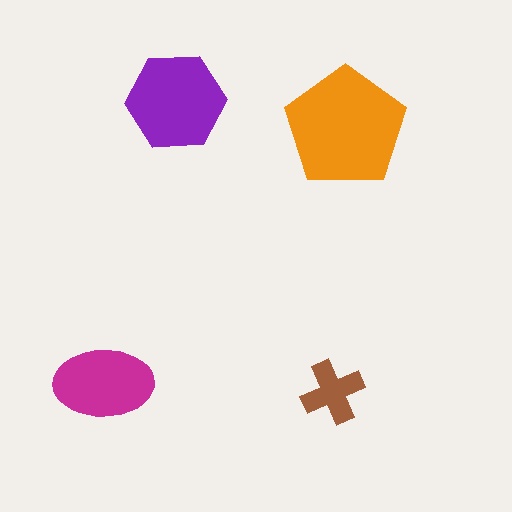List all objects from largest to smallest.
The orange pentagon, the purple hexagon, the magenta ellipse, the brown cross.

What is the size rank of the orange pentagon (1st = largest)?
1st.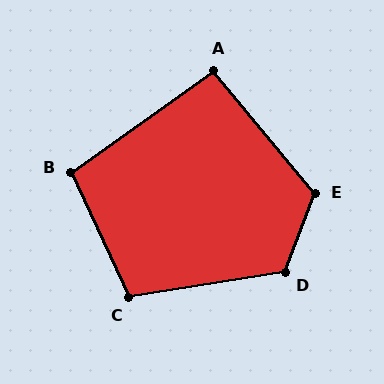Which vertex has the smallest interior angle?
A, at approximately 94 degrees.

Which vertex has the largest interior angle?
E, at approximately 120 degrees.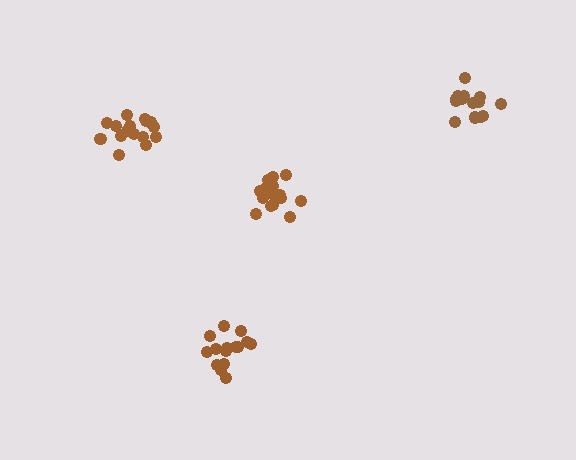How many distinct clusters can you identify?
There are 4 distinct clusters.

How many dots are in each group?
Group 1: 18 dots, Group 2: 15 dots, Group 3: 15 dots, Group 4: 17 dots (65 total).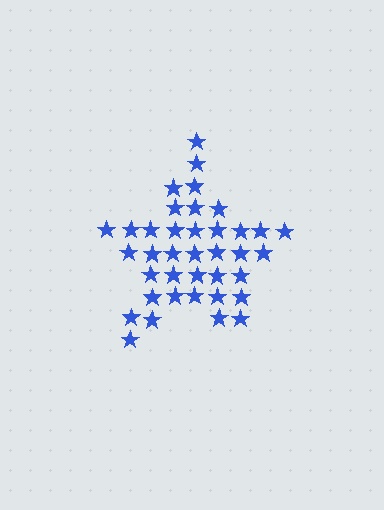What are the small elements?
The small elements are stars.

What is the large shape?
The large shape is a star.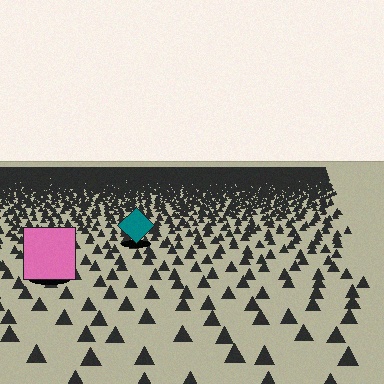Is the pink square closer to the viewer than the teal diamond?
Yes. The pink square is closer — you can tell from the texture gradient: the ground texture is coarser near it.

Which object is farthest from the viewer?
The teal diamond is farthest from the viewer. It appears smaller and the ground texture around it is denser.